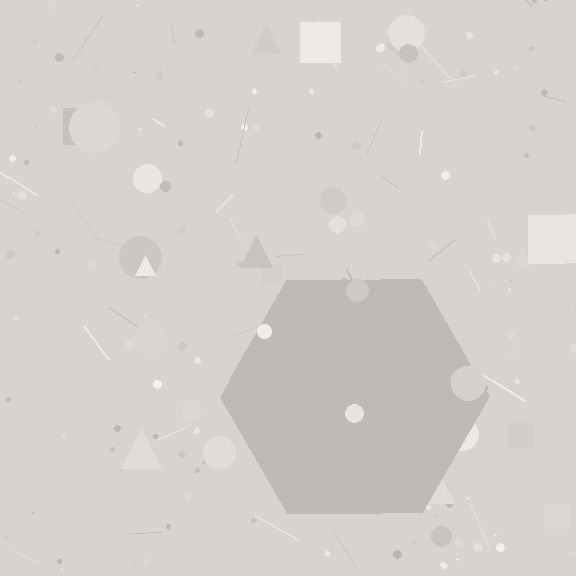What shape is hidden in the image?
A hexagon is hidden in the image.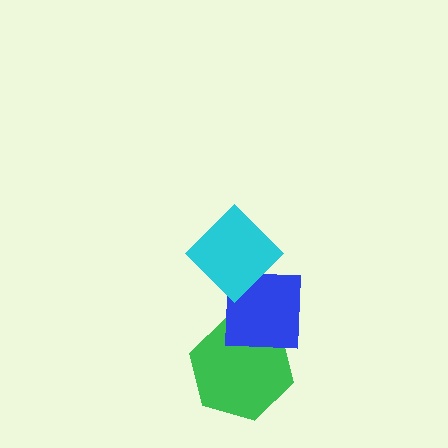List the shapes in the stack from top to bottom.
From top to bottom: the cyan diamond, the blue square, the green hexagon.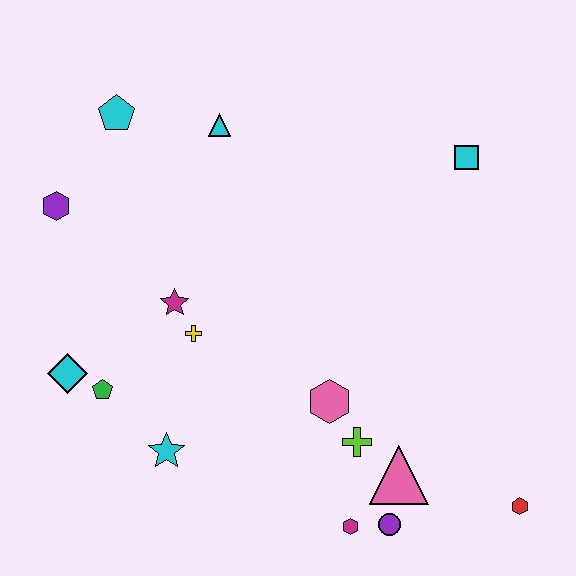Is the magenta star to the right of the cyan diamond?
Yes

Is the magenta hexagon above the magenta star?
No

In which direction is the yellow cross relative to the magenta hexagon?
The yellow cross is above the magenta hexagon.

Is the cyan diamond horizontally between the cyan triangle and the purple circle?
No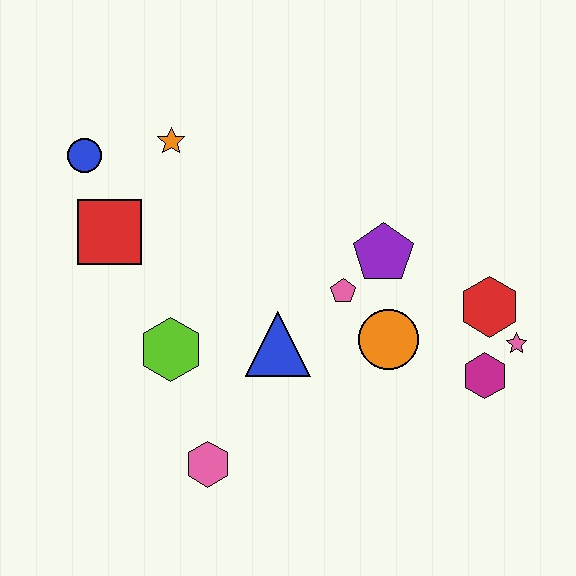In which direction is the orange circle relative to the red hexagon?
The orange circle is to the left of the red hexagon.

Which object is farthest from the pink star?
The blue circle is farthest from the pink star.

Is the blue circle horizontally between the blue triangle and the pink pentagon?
No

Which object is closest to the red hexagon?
The pink star is closest to the red hexagon.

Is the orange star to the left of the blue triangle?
Yes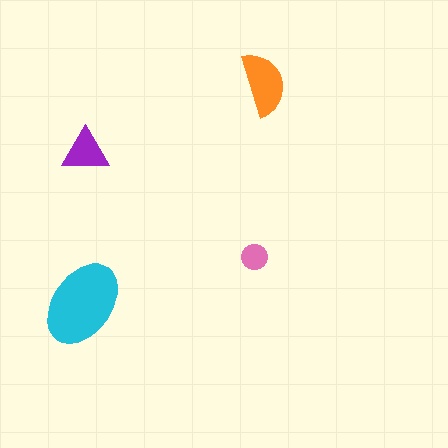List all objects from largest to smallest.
The cyan ellipse, the orange semicircle, the purple triangle, the pink circle.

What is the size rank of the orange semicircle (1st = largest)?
2nd.